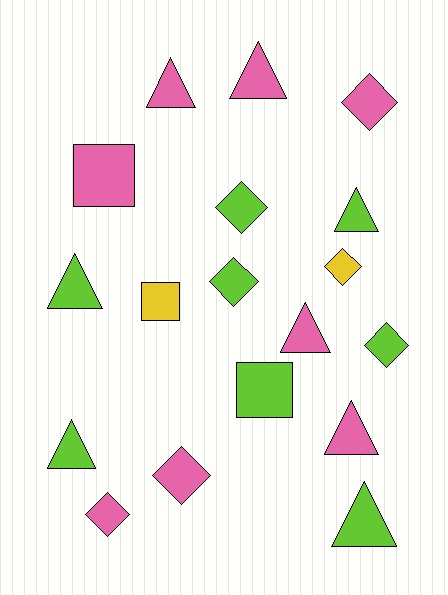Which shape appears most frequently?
Triangle, with 8 objects.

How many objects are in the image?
There are 18 objects.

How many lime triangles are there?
There are 4 lime triangles.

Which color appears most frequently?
Lime, with 8 objects.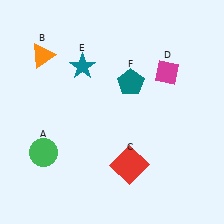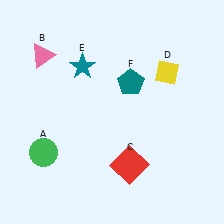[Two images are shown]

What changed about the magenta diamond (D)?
In Image 1, D is magenta. In Image 2, it changed to yellow.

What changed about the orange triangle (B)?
In Image 1, B is orange. In Image 2, it changed to pink.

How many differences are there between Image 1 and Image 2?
There are 2 differences between the two images.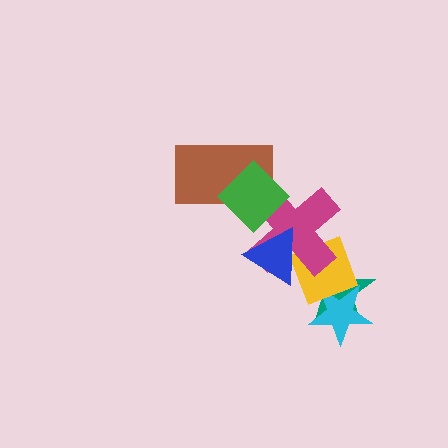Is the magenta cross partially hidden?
Yes, it is partially covered by another shape.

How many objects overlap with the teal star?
3 objects overlap with the teal star.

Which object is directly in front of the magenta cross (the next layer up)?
The blue triangle is directly in front of the magenta cross.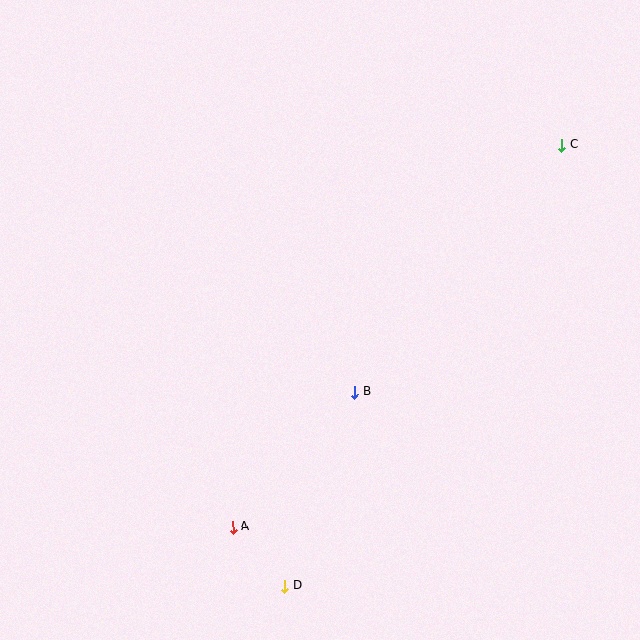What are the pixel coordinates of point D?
Point D is at (285, 586).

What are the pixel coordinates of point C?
Point C is at (562, 145).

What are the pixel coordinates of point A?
Point A is at (233, 527).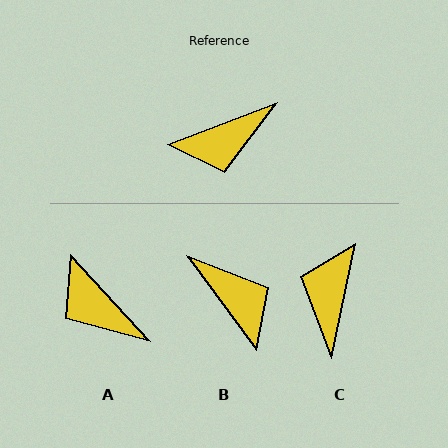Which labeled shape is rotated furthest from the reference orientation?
C, about 123 degrees away.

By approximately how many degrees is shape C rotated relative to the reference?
Approximately 123 degrees clockwise.